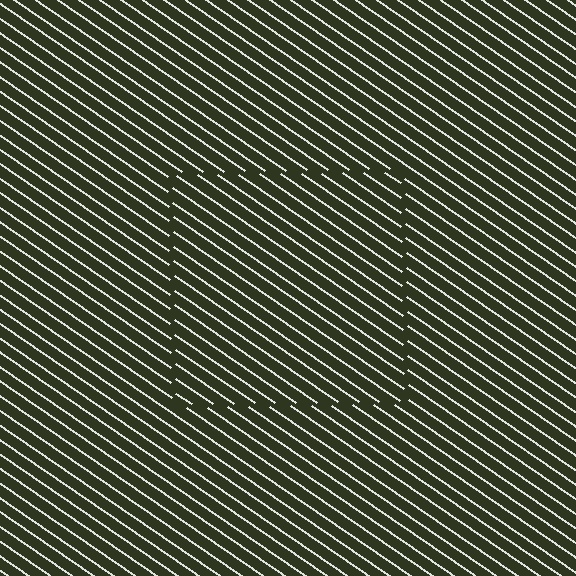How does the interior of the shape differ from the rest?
The interior of the shape contains the same grating, shifted by half a period — the contour is defined by the phase discontinuity where line-ends from the inner and outer gratings abut.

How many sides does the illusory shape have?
4 sides — the line-ends trace a square.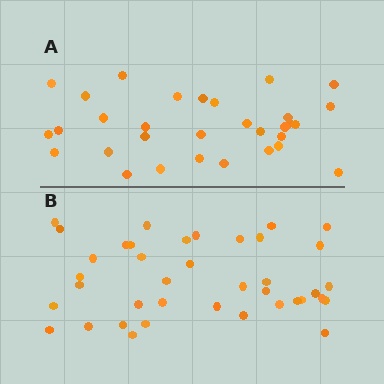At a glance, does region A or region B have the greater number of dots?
Region B (the bottom region) has more dots.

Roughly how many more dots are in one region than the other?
Region B has roughly 8 or so more dots than region A.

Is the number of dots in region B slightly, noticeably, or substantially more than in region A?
Region B has noticeably more, but not dramatically so. The ratio is roughly 1.3 to 1.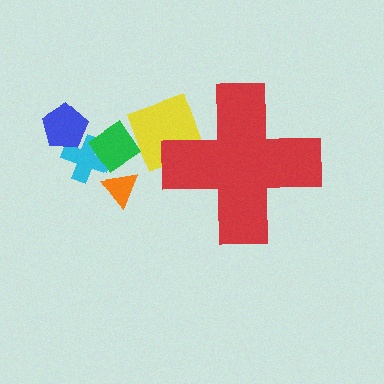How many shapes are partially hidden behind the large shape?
1 shape is partially hidden.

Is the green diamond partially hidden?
No, the green diamond is fully visible.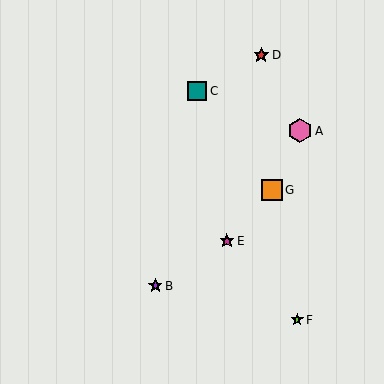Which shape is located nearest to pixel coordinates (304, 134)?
The pink hexagon (labeled A) at (300, 131) is nearest to that location.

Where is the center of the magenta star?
The center of the magenta star is at (227, 241).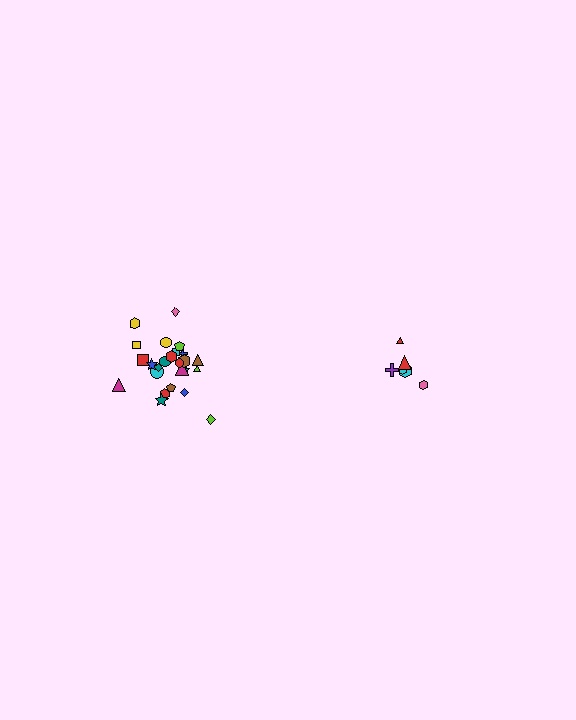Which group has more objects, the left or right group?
The left group.